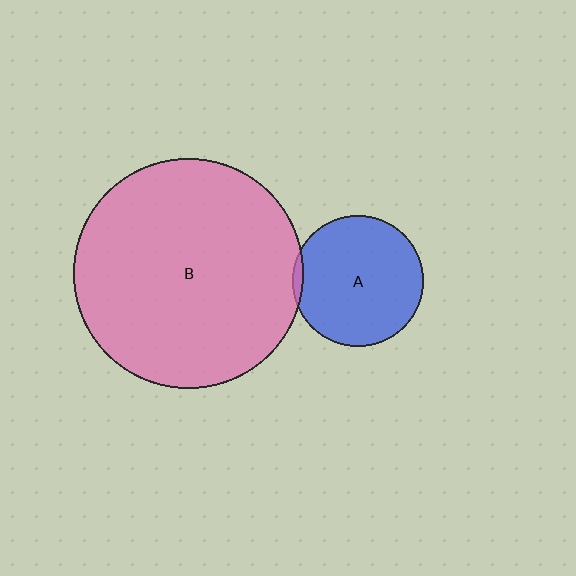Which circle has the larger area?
Circle B (pink).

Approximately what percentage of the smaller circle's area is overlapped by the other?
Approximately 5%.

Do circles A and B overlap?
Yes.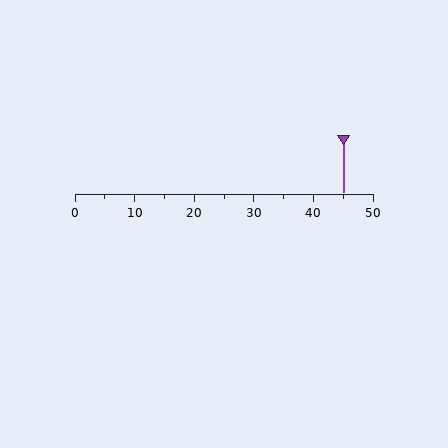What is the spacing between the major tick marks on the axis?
The major ticks are spaced 10 apart.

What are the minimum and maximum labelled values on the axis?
The axis runs from 0 to 50.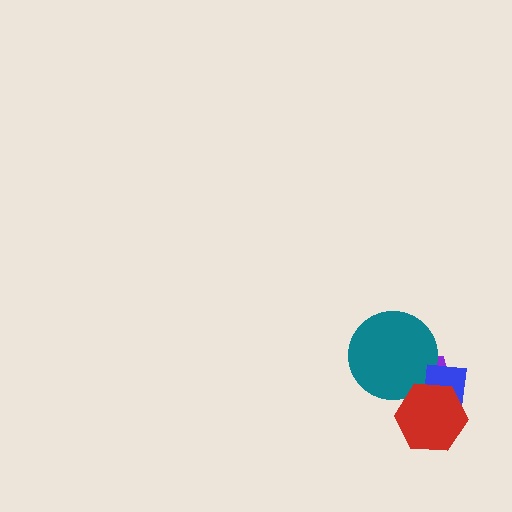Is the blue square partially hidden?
Yes, it is partially covered by another shape.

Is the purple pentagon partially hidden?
Yes, it is partially covered by another shape.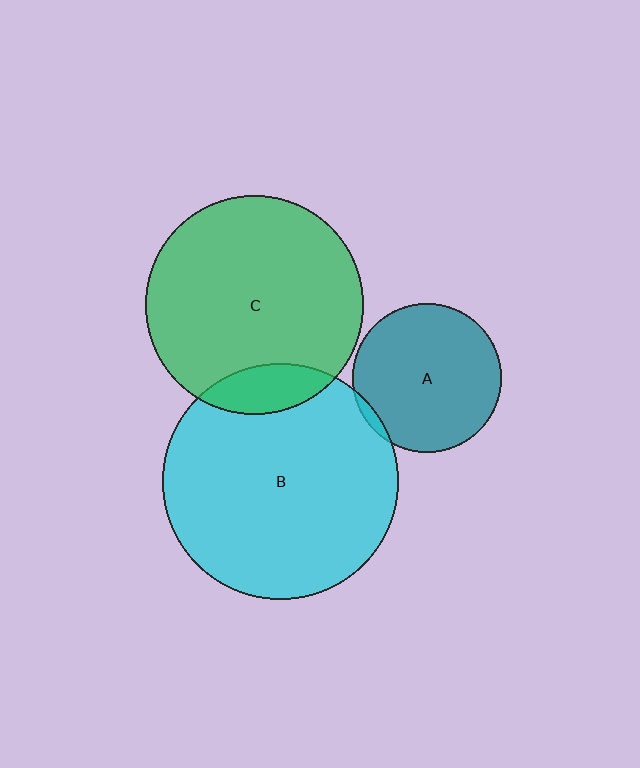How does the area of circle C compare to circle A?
Approximately 2.2 times.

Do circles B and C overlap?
Yes.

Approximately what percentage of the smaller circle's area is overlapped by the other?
Approximately 15%.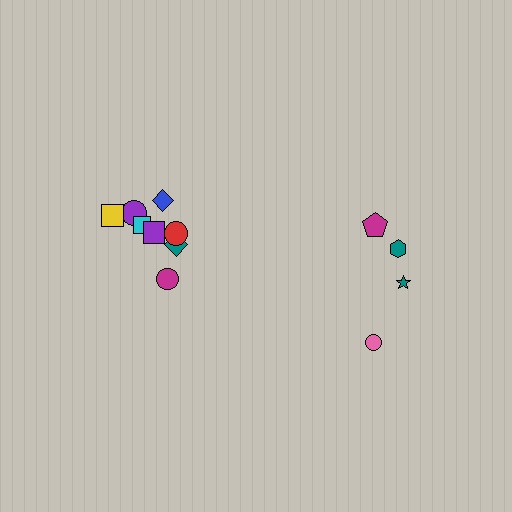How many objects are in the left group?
There are 8 objects.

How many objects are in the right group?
There are 4 objects.